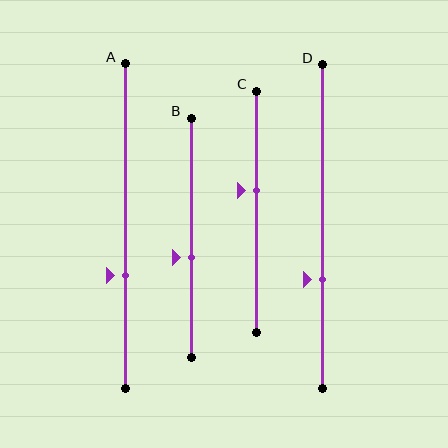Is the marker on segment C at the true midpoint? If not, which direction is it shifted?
No, the marker on segment C is shifted upward by about 9% of the segment length.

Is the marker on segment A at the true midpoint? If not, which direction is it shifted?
No, the marker on segment A is shifted downward by about 15% of the segment length.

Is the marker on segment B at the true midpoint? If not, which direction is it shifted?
No, the marker on segment B is shifted downward by about 8% of the segment length.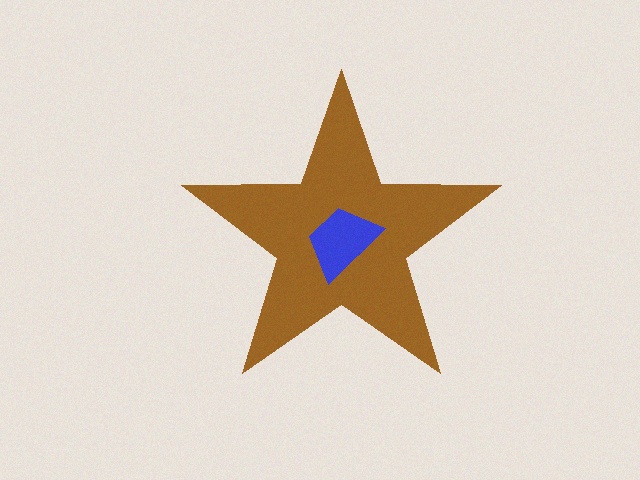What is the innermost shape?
The blue trapezoid.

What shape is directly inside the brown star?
The blue trapezoid.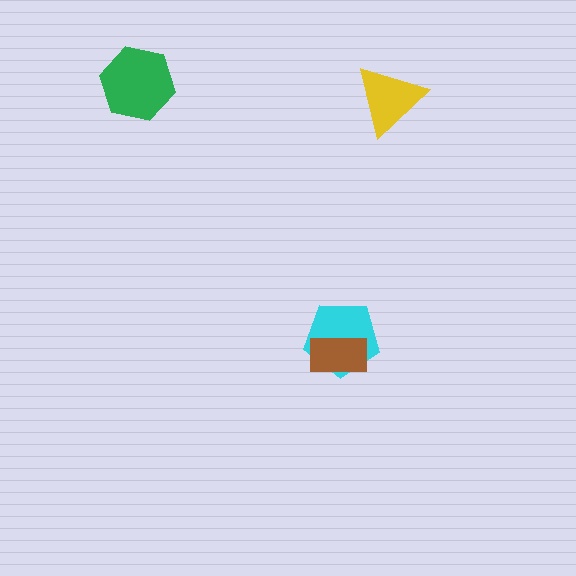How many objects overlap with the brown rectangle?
1 object overlaps with the brown rectangle.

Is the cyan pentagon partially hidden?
Yes, it is partially covered by another shape.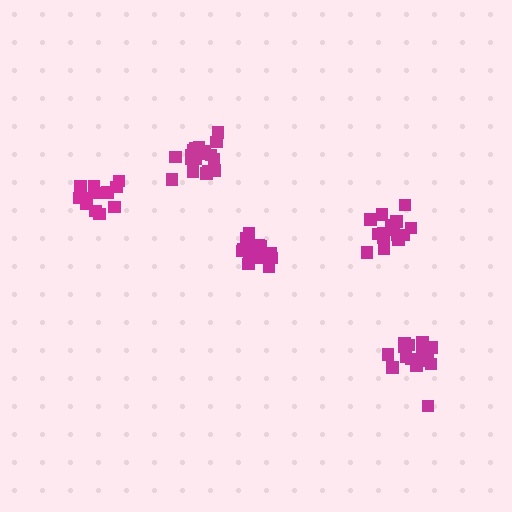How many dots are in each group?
Group 1: 15 dots, Group 2: 16 dots, Group 3: 18 dots, Group 4: 15 dots, Group 5: 14 dots (78 total).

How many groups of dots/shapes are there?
There are 5 groups.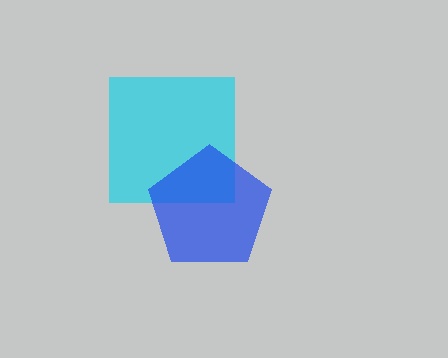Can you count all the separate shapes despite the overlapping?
Yes, there are 2 separate shapes.